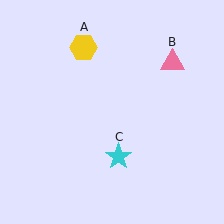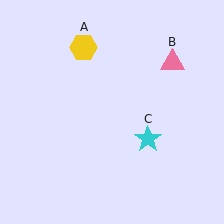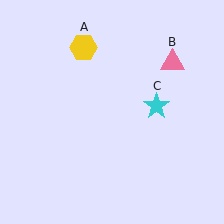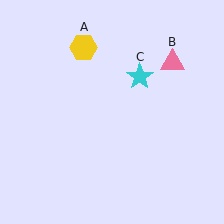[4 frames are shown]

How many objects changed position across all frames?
1 object changed position: cyan star (object C).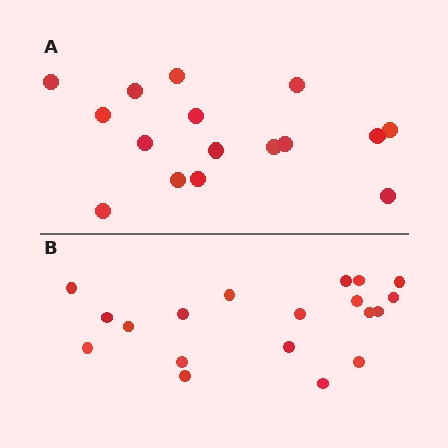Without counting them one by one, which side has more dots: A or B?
Region B (the bottom region) has more dots.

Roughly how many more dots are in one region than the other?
Region B has just a few more — roughly 2 or 3 more dots than region A.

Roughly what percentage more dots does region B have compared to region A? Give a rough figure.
About 20% more.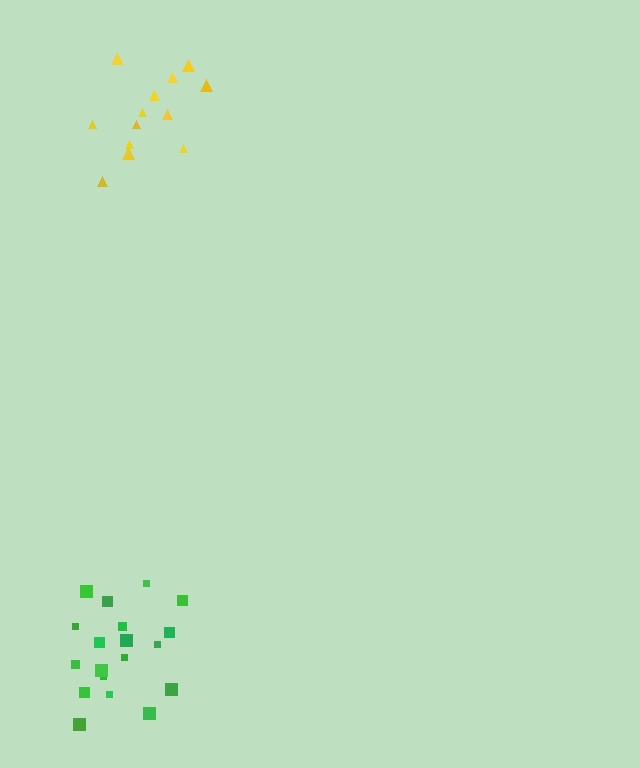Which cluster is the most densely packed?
Green.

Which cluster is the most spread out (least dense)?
Yellow.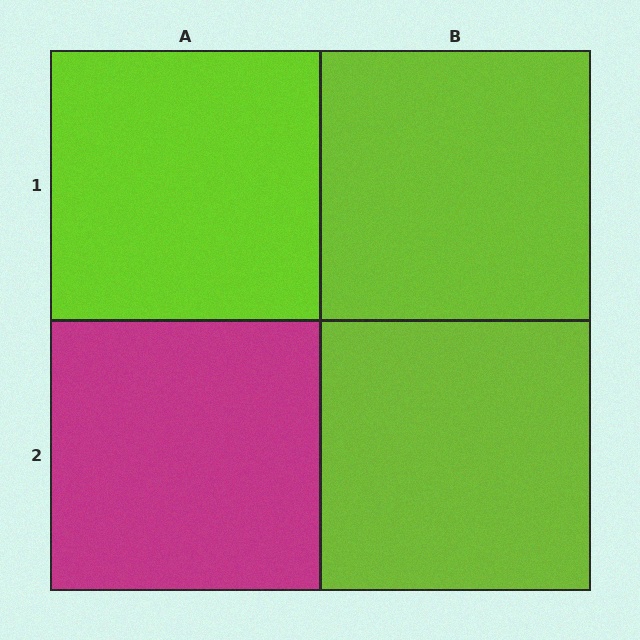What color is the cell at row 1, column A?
Lime.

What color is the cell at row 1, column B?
Lime.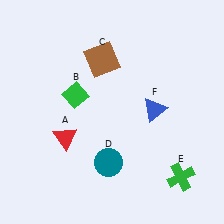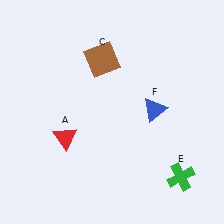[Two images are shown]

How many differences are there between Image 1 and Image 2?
There are 2 differences between the two images.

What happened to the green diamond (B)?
The green diamond (B) was removed in Image 2. It was in the top-left area of Image 1.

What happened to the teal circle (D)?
The teal circle (D) was removed in Image 2. It was in the bottom-left area of Image 1.